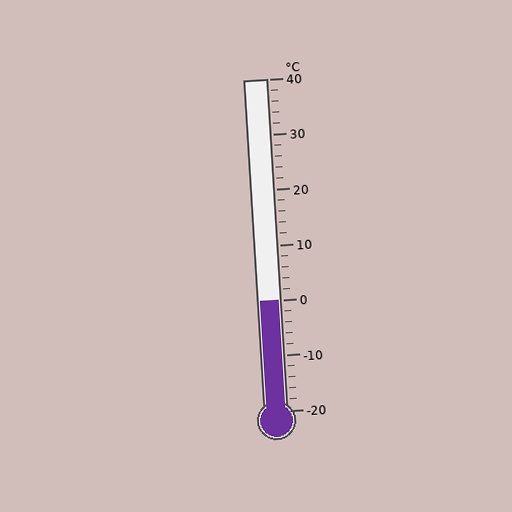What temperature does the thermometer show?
The thermometer shows approximately 0°C.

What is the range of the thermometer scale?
The thermometer scale ranges from -20°C to 40°C.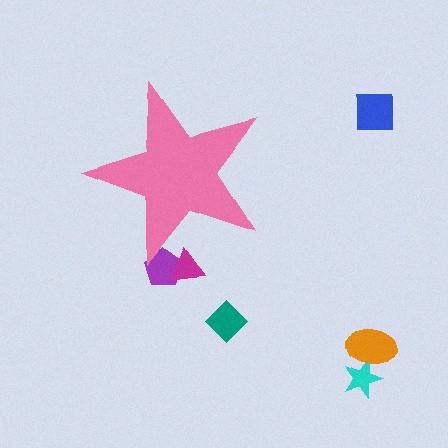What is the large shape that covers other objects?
A pink star.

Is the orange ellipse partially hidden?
No, the orange ellipse is fully visible.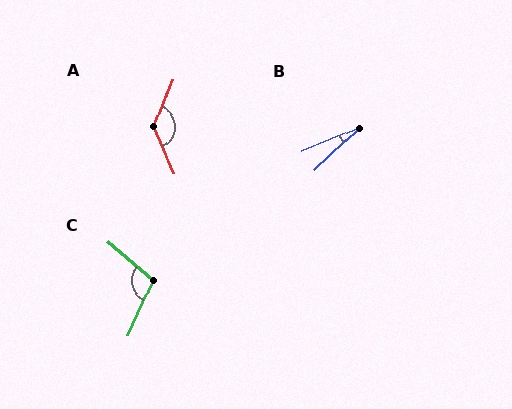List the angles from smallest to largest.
B (21°), C (106°), A (134°).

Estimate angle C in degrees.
Approximately 106 degrees.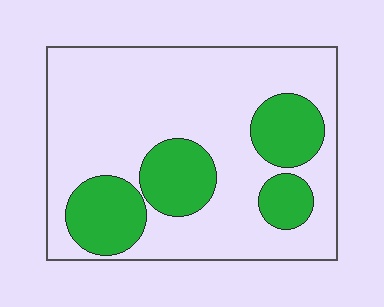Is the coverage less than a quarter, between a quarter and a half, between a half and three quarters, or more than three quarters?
Between a quarter and a half.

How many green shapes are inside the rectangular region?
4.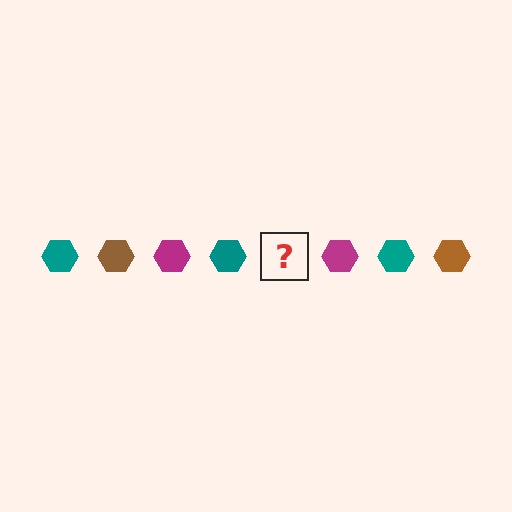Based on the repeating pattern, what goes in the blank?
The blank should be a brown hexagon.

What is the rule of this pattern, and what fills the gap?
The rule is that the pattern cycles through teal, brown, magenta hexagons. The gap should be filled with a brown hexagon.